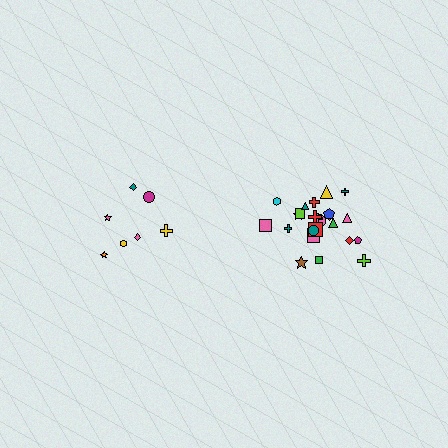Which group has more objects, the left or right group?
The right group.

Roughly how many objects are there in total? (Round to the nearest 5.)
Roughly 30 objects in total.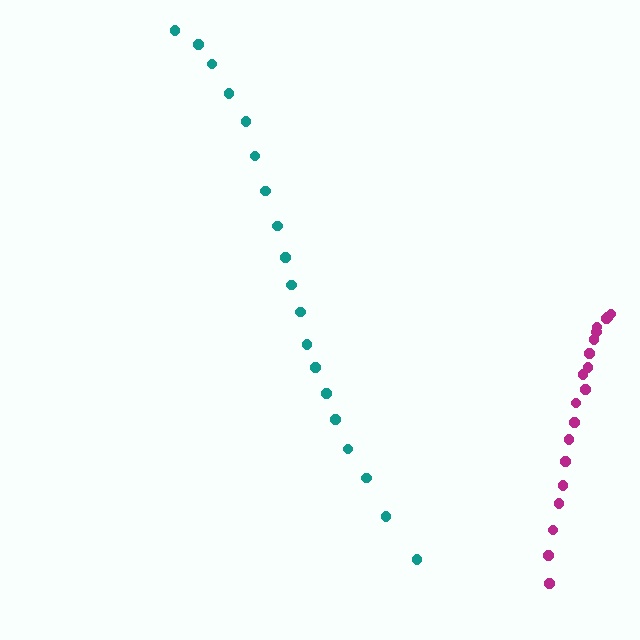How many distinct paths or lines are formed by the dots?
There are 2 distinct paths.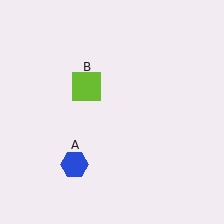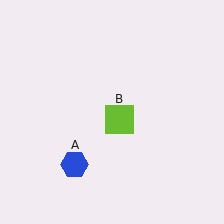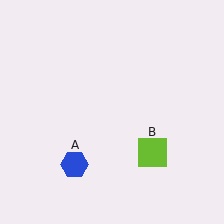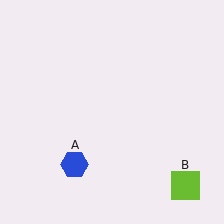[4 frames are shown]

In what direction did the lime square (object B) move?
The lime square (object B) moved down and to the right.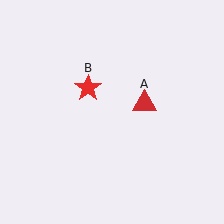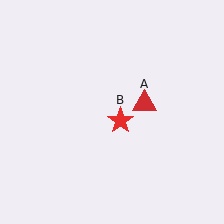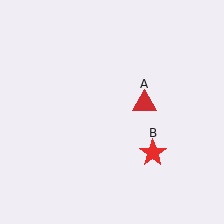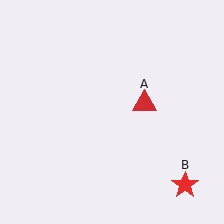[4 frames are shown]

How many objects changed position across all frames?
1 object changed position: red star (object B).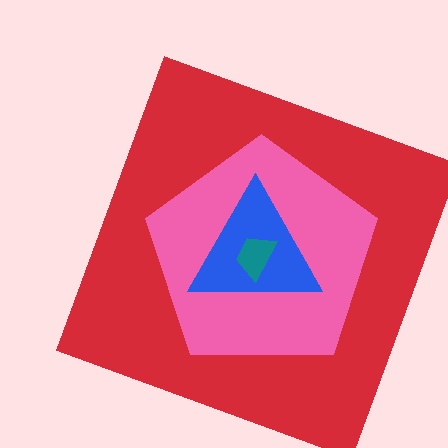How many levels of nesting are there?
4.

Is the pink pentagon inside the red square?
Yes.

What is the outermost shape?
The red square.